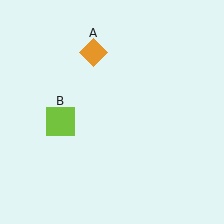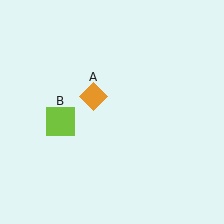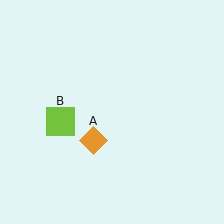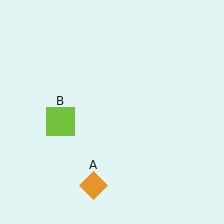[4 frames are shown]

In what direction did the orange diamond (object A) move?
The orange diamond (object A) moved down.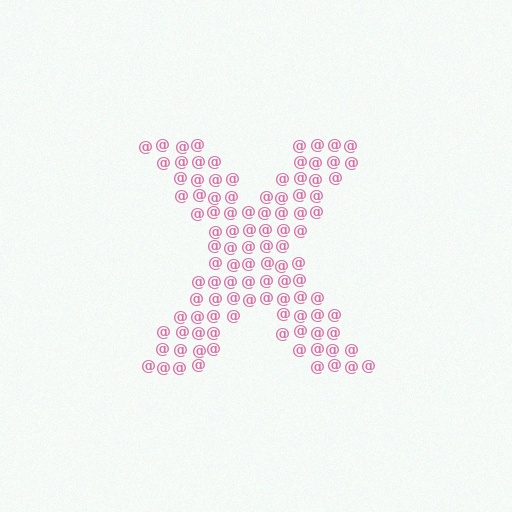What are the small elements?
The small elements are at signs.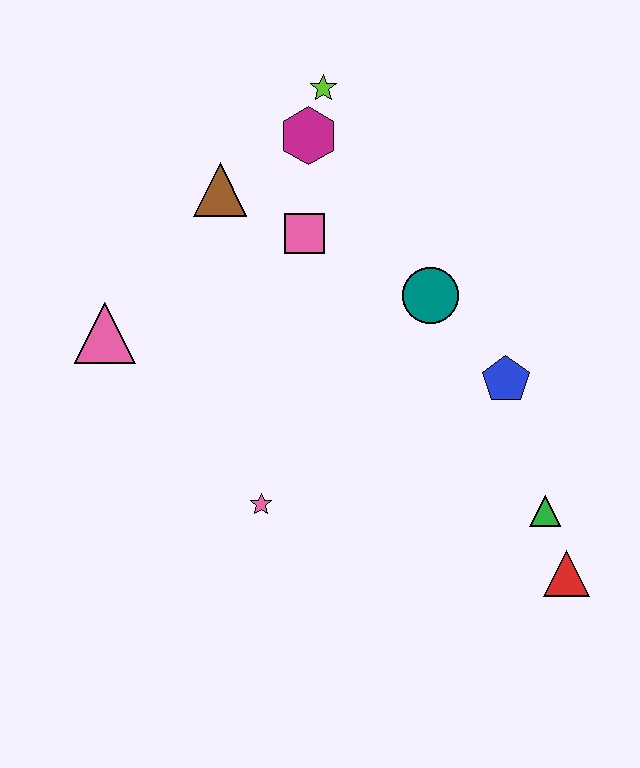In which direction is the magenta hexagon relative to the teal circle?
The magenta hexagon is above the teal circle.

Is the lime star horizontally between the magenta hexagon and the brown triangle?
No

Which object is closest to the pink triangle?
The brown triangle is closest to the pink triangle.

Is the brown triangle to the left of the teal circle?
Yes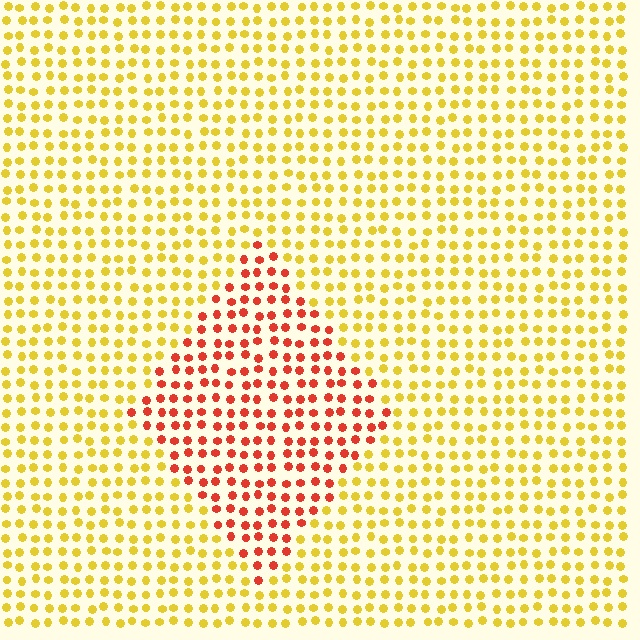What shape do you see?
I see a diamond.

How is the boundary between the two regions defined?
The boundary is defined purely by a slight shift in hue (about 49 degrees). Spacing, size, and orientation are identical on both sides.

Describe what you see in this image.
The image is filled with small yellow elements in a uniform arrangement. A diamond-shaped region is visible where the elements are tinted to a slightly different hue, forming a subtle color boundary.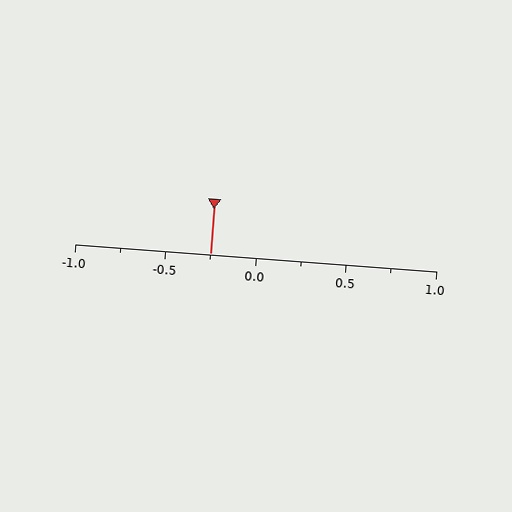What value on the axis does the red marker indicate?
The marker indicates approximately -0.25.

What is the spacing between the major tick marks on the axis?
The major ticks are spaced 0.5 apart.